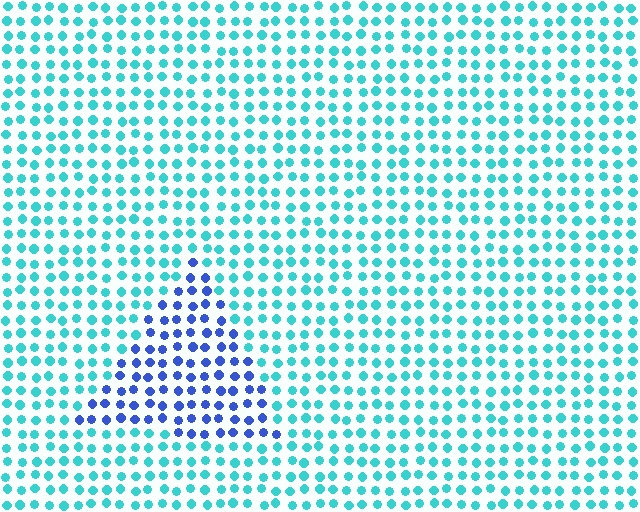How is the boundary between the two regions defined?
The boundary is defined purely by a slight shift in hue (about 50 degrees). Spacing, size, and orientation are identical on both sides.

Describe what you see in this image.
The image is filled with small cyan elements in a uniform arrangement. A triangle-shaped region is visible where the elements are tinted to a slightly different hue, forming a subtle color boundary.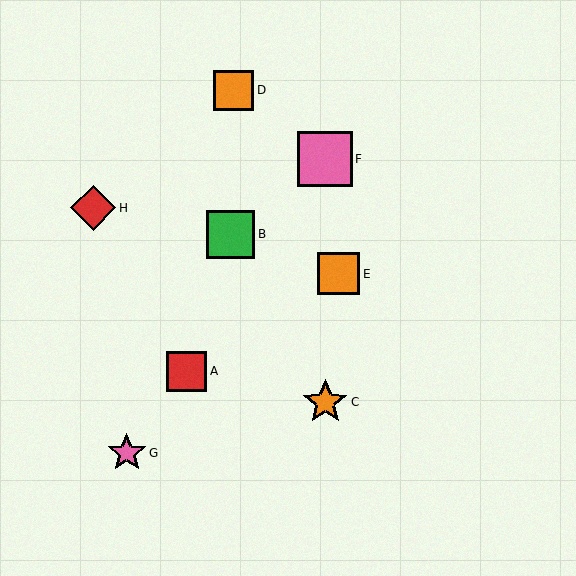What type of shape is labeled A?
Shape A is a red square.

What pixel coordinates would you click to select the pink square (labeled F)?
Click at (325, 159) to select the pink square F.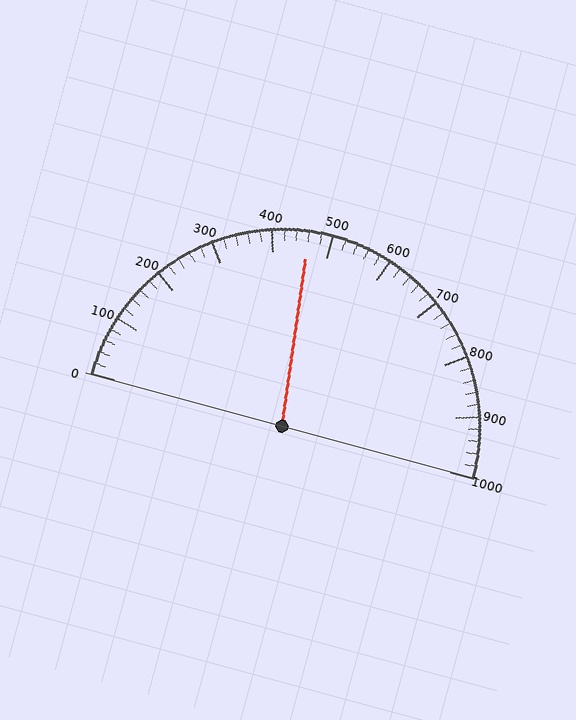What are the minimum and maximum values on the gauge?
The gauge ranges from 0 to 1000.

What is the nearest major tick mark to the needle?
The nearest major tick mark is 500.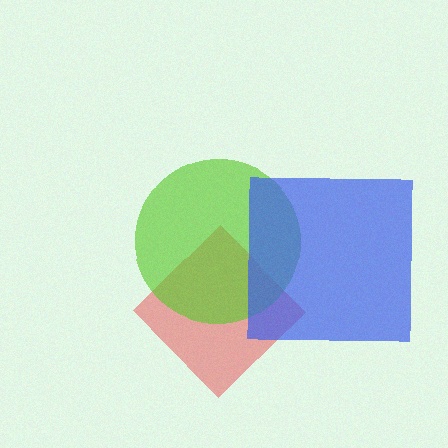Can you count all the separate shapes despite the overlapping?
Yes, there are 3 separate shapes.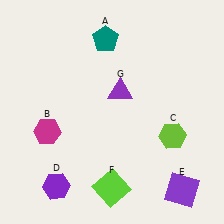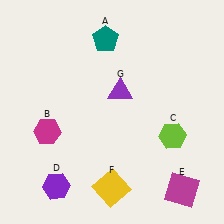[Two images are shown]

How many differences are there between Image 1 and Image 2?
There are 2 differences between the two images.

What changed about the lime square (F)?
In Image 1, F is lime. In Image 2, it changed to yellow.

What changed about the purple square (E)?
In Image 1, E is purple. In Image 2, it changed to magenta.